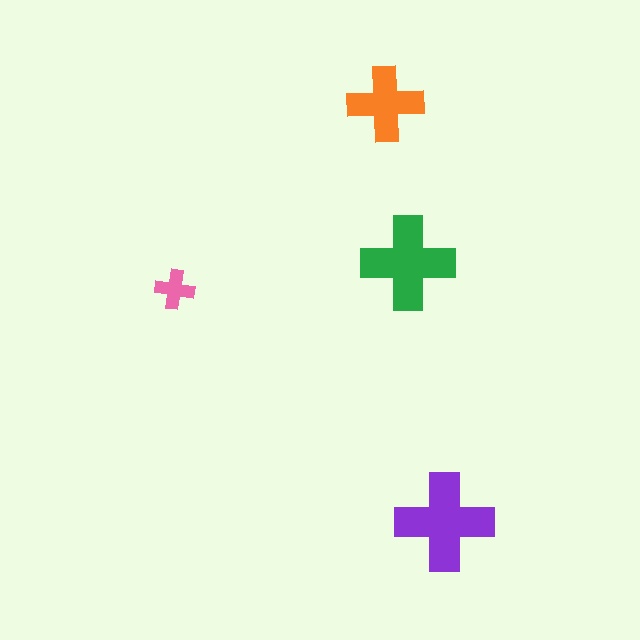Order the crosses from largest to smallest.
the purple one, the green one, the orange one, the pink one.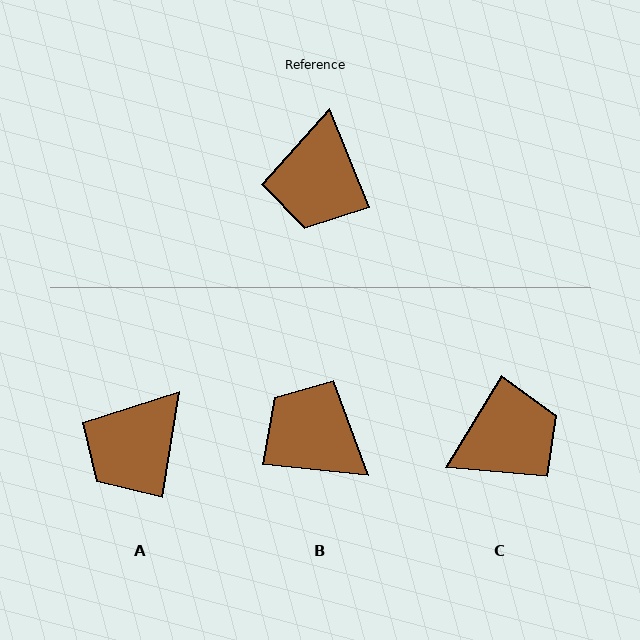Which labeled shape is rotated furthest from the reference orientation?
C, about 126 degrees away.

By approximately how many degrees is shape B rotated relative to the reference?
Approximately 119 degrees clockwise.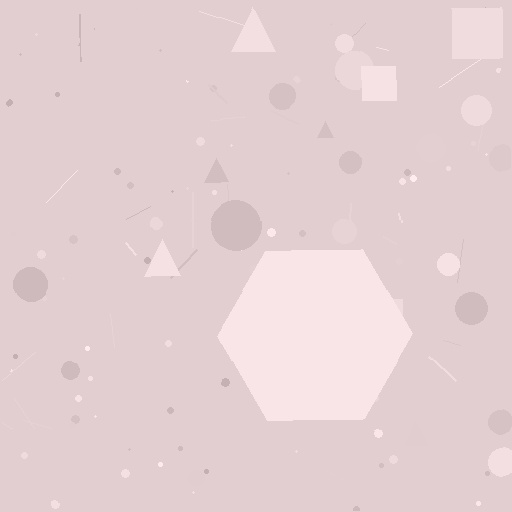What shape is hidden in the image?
A hexagon is hidden in the image.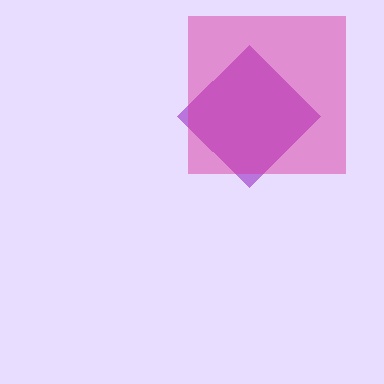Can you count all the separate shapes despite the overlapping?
Yes, there are 2 separate shapes.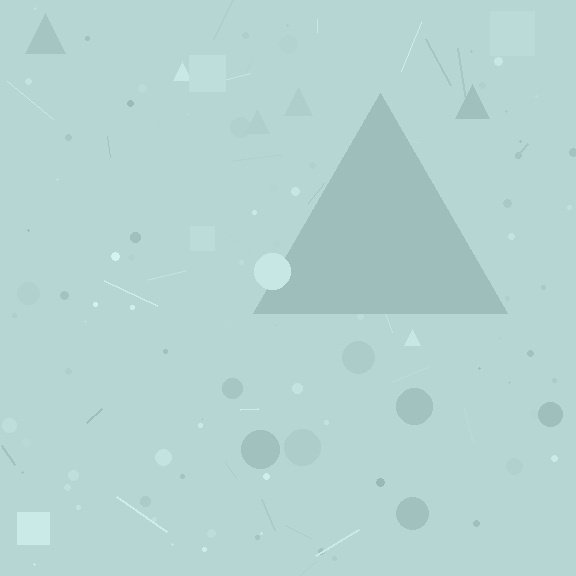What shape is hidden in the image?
A triangle is hidden in the image.